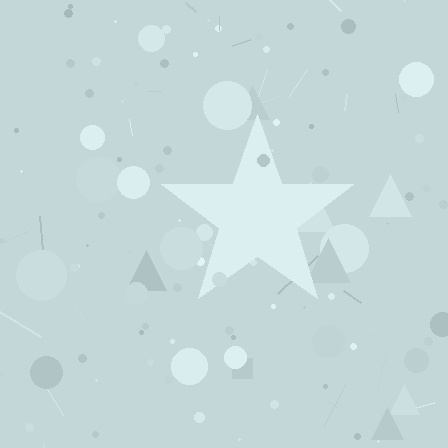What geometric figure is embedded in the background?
A star is embedded in the background.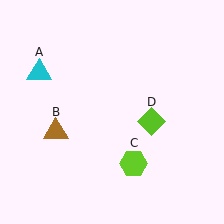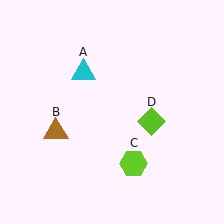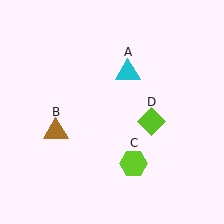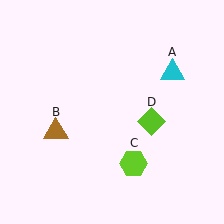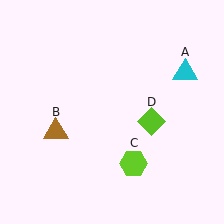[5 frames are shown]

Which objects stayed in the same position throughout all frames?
Brown triangle (object B) and lime hexagon (object C) and lime diamond (object D) remained stationary.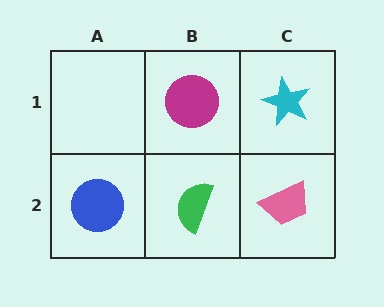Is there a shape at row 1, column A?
No, that cell is empty.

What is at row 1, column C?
A cyan star.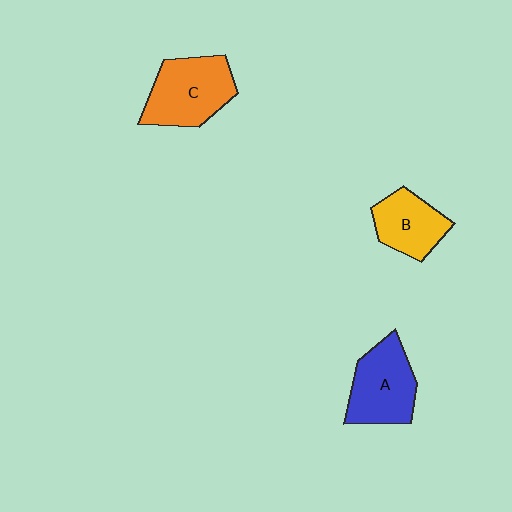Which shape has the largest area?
Shape C (orange).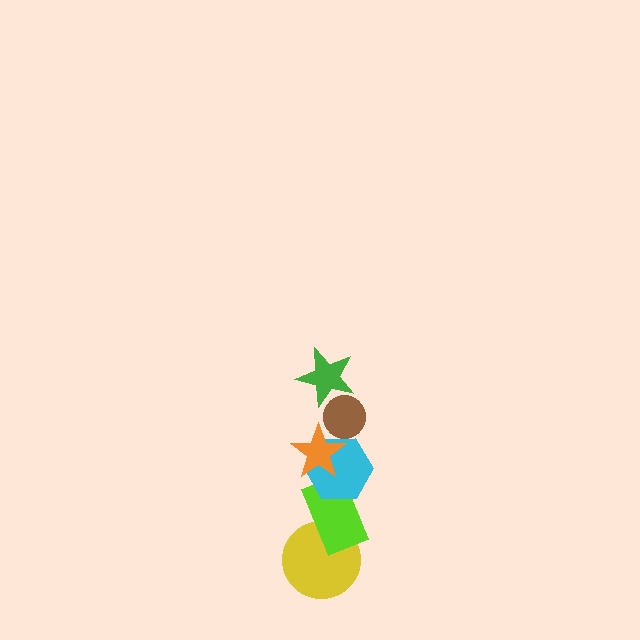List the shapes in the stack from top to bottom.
From top to bottom: the brown circle, the green star, the orange star, the cyan hexagon, the lime rectangle, the yellow circle.